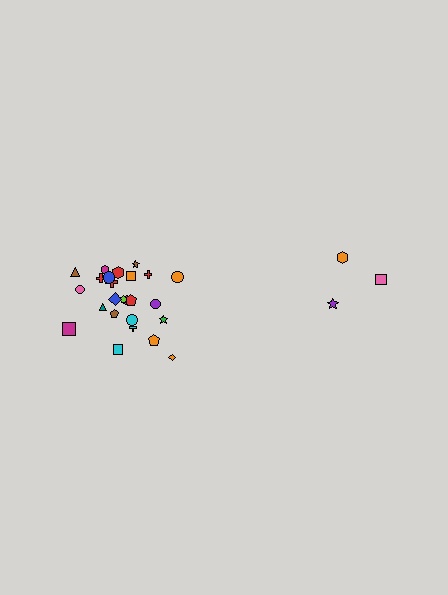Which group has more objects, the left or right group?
The left group.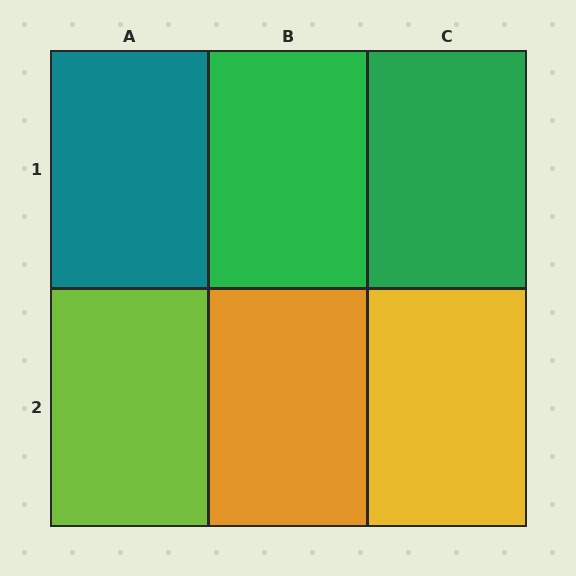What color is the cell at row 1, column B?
Green.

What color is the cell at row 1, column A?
Teal.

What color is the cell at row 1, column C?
Green.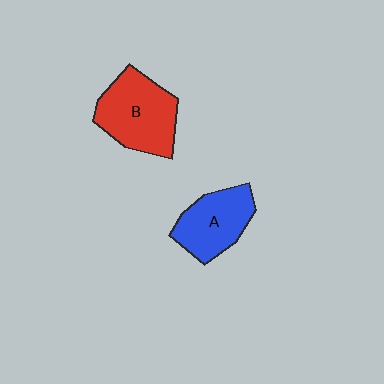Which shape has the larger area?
Shape B (red).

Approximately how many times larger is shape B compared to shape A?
Approximately 1.3 times.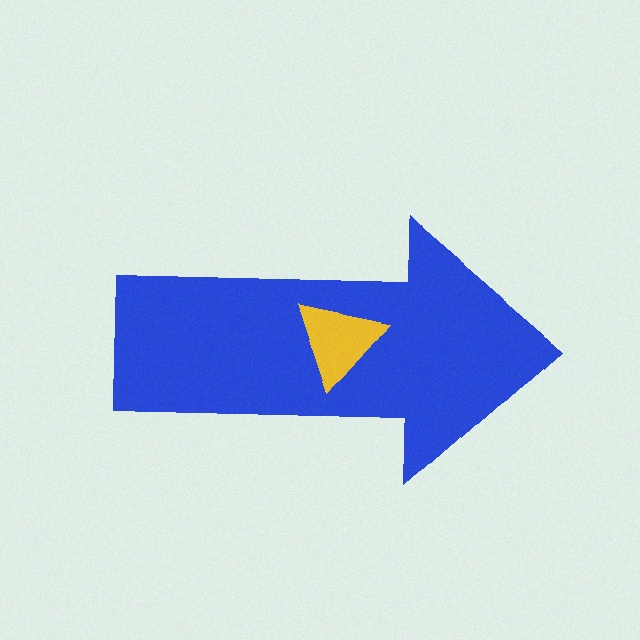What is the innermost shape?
The yellow triangle.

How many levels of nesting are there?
2.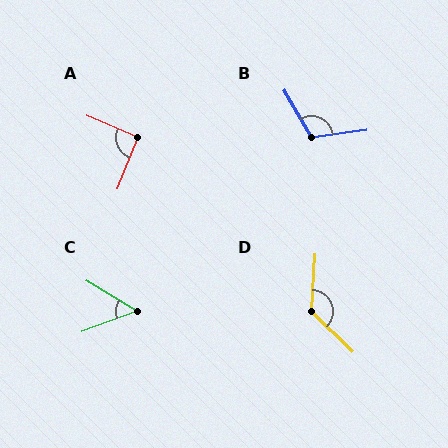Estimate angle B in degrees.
Approximately 112 degrees.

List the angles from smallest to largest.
C (52°), A (91°), B (112°), D (131°).